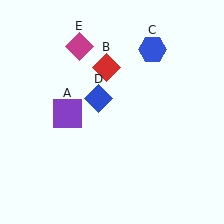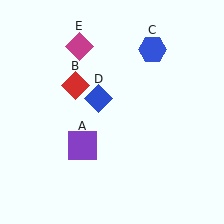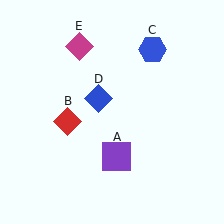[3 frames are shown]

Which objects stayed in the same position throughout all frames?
Blue hexagon (object C) and blue diamond (object D) and magenta diamond (object E) remained stationary.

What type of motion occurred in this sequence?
The purple square (object A), red diamond (object B) rotated counterclockwise around the center of the scene.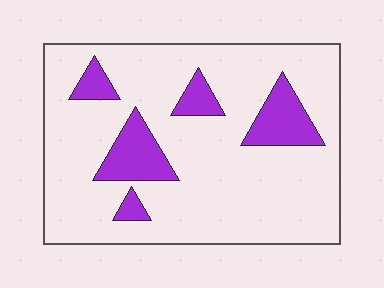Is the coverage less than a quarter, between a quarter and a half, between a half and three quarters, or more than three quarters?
Less than a quarter.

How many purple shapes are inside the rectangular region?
5.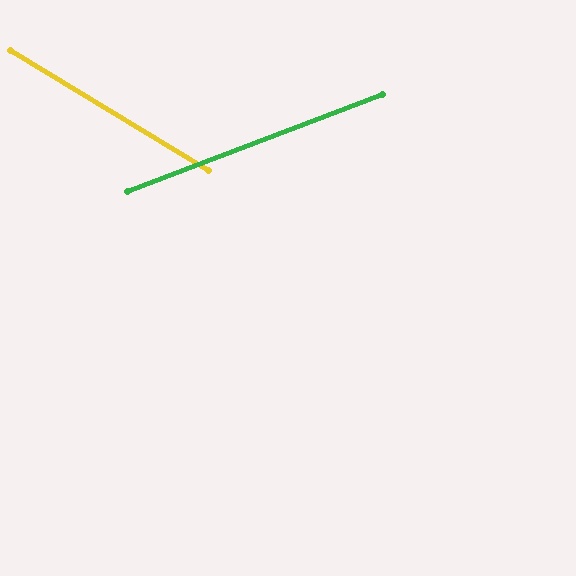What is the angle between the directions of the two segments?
Approximately 52 degrees.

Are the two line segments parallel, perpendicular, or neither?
Neither parallel nor perpendicular — they differ by about 52°.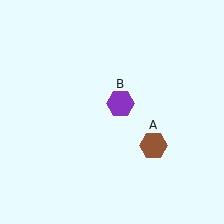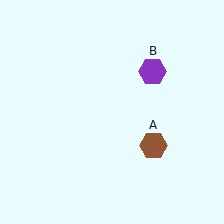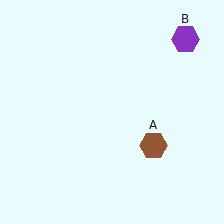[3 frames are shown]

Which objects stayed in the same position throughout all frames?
Brown hexagon (object A) remained stationary.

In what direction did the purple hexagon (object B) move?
The purple hexagon (object B) moved up and to the right.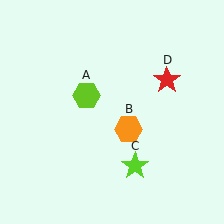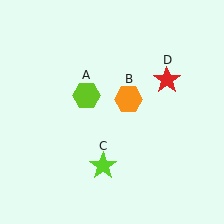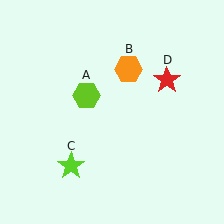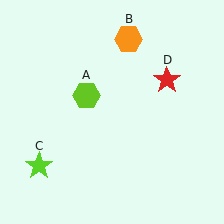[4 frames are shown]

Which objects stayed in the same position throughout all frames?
Lime hexagon (object A) and red star (object D) remained stationary.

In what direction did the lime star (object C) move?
The lime star (object C) moved left.